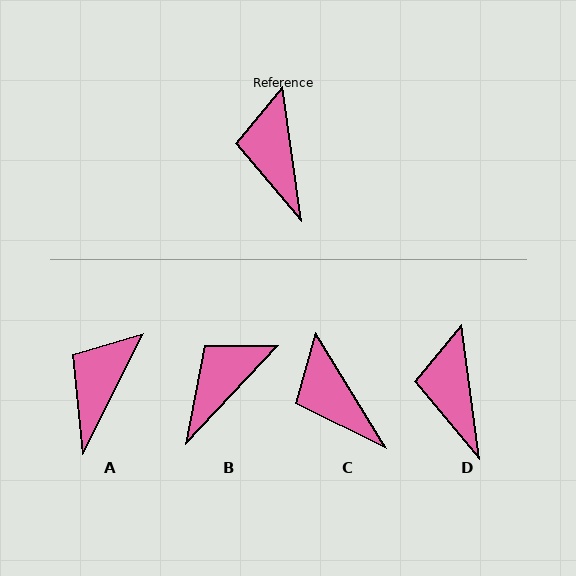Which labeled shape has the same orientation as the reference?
D.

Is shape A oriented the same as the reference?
No, it is off by about 34 degrees.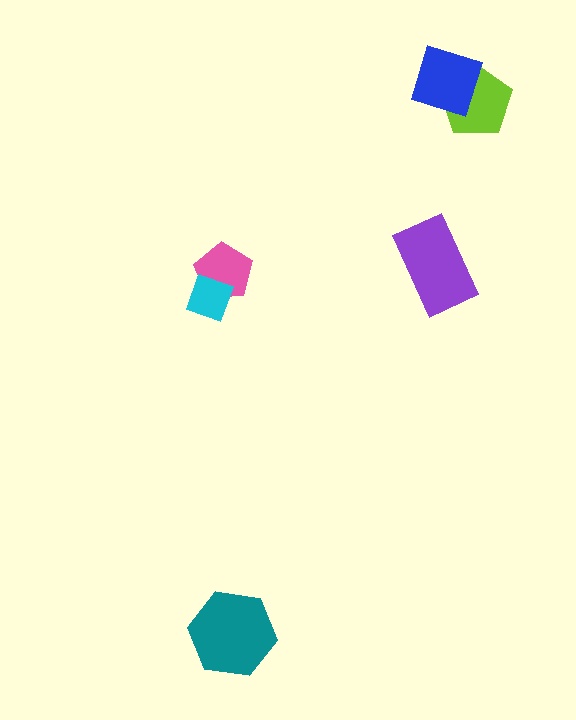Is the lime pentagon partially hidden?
Yes, it is partially covered by another shape.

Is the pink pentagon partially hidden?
Yes, it is partially covered by another shape.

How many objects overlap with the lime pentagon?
1 object overlaps with the lime pentagon.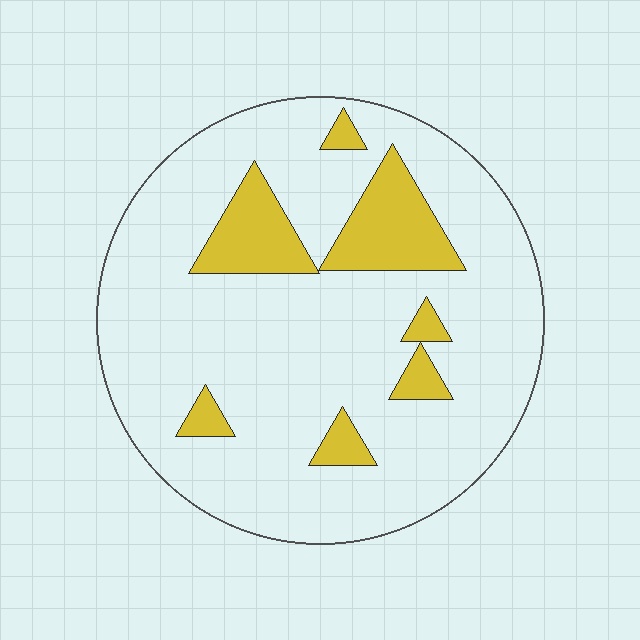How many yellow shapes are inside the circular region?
7.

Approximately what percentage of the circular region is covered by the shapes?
Approximately 15%.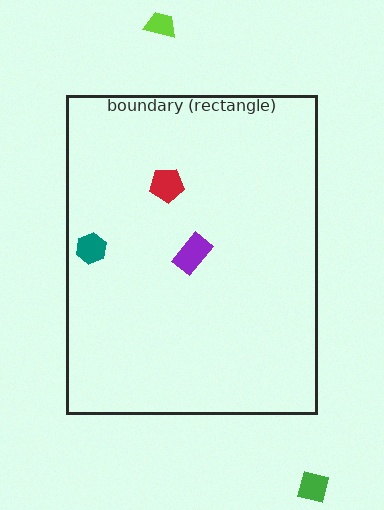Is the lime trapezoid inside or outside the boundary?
Outside.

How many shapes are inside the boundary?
3 inside, 2 outside.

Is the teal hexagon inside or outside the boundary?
Inside.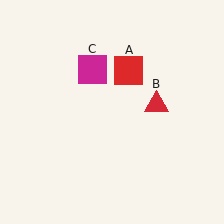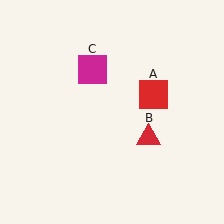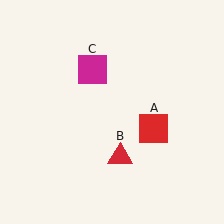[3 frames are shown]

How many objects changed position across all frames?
2 objects changed position: red square (object A), red triangle (object B).